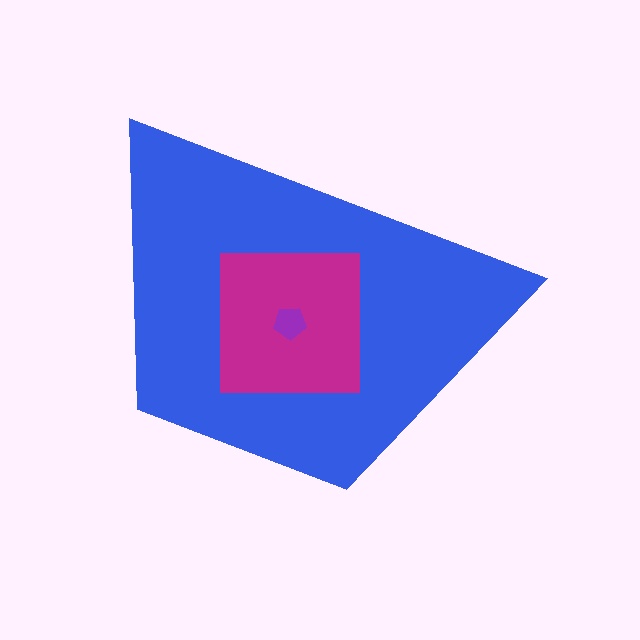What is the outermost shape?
The blue trapezoid.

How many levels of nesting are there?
3.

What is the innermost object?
The purple pentagon.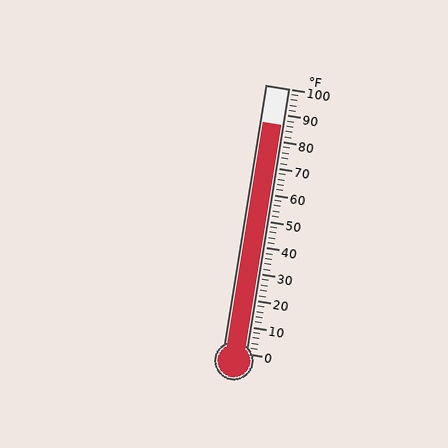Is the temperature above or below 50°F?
The temperature is above 50°F.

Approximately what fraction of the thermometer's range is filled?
The thermometer is filled to approximately 85% of its range.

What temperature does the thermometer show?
The thermometer shows approximately 86°F.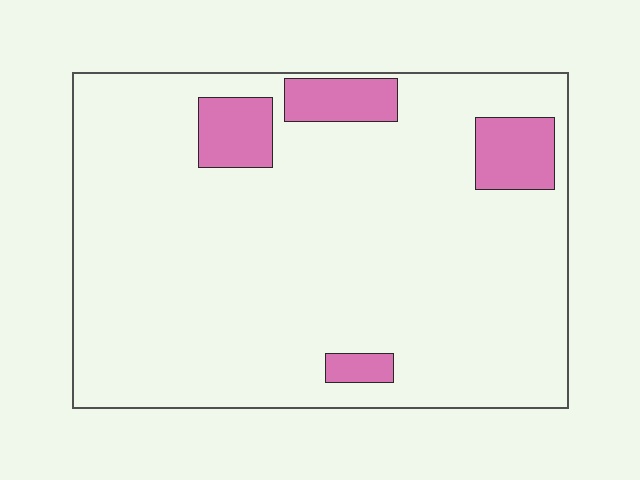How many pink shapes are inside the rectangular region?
4.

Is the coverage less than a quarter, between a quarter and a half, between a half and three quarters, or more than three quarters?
Less than a quarter.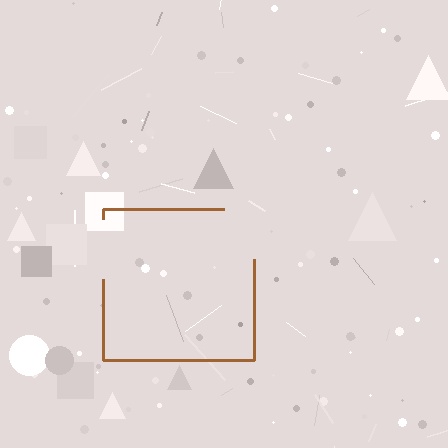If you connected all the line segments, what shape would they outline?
They would outline a square.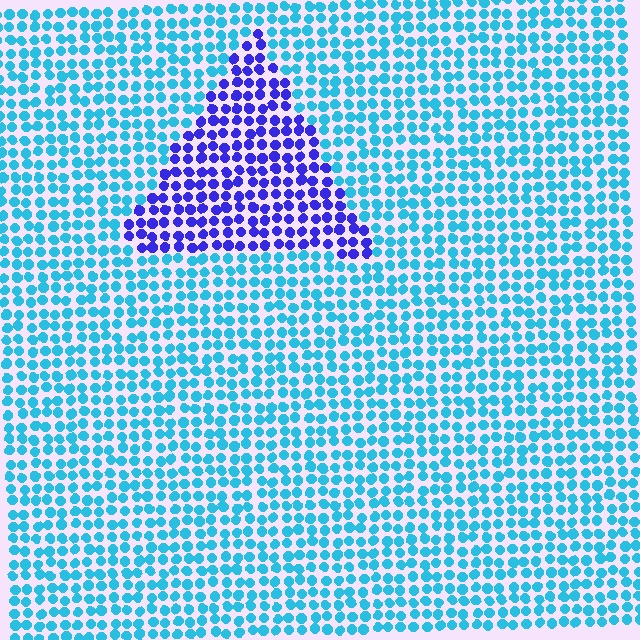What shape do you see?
I see a triangle.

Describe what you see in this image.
The image is filled with small cyan elements in a uniform arrangement. A triangle-shaped region is visible where the elements are tinted to a slightly different hue, forming a subtle color boundary.